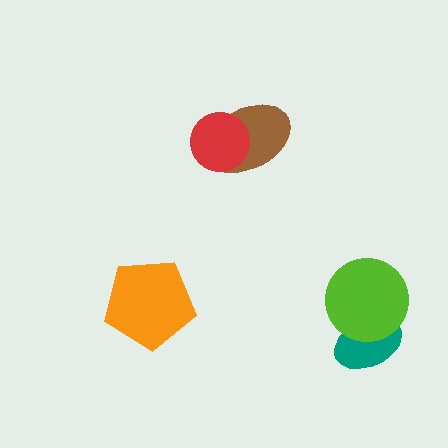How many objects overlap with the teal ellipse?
1 object overlaps with the teal ellipse.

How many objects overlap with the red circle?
1 object overlaps with the red circle.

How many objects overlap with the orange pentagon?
0 objects overlap with the orange pentagon.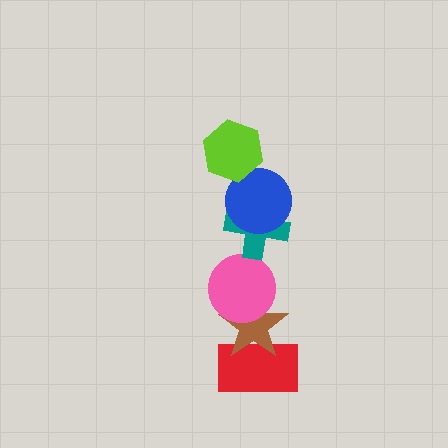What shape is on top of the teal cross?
The blue circle is on top of the teal cross.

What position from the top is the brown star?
The brown star is 5th from the top.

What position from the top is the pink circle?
The pink circle is 4th from the top.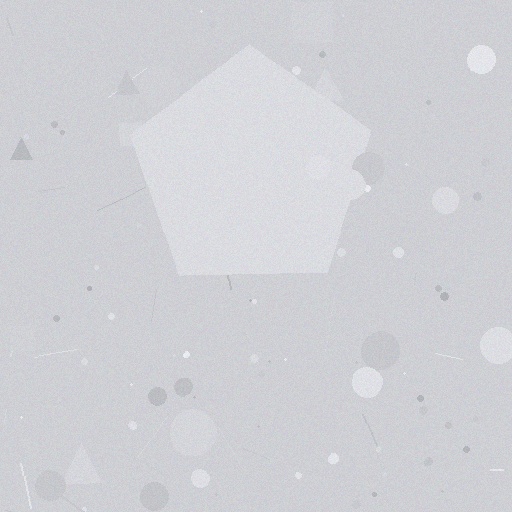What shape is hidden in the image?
A pentagon is hidden in the image.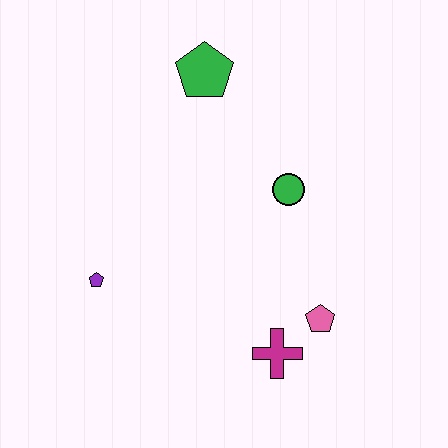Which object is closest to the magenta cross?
The pink pentagon is closest to the magenta cross.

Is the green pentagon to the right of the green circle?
No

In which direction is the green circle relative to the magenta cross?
The green circle is above the magenta cross.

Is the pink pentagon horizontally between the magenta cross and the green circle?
No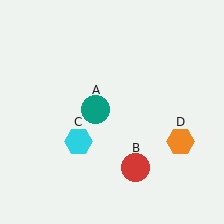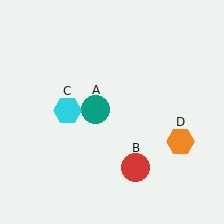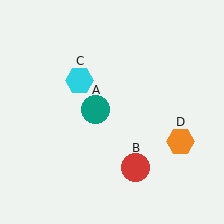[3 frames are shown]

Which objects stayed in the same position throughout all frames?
Teal circle (object A) and red circle (object B) and orange hexagon (object D) remained stationary.